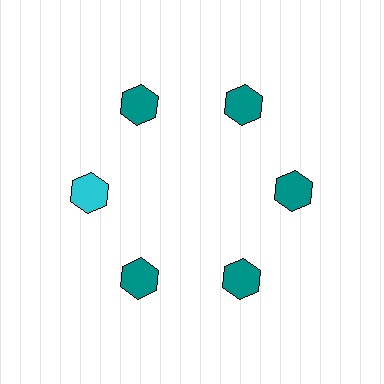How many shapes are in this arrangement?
There are 6 shapes arranged in a ring pattern.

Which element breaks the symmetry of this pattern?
The cyan hexagon at roughly the 9 o'clock position breaks the symmetry. All other shapes are teal hexagons.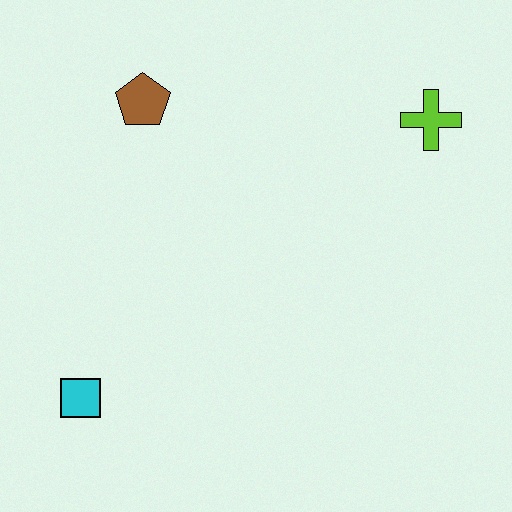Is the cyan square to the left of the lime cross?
Yes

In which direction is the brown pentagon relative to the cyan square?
The brown pentagon is above the cyan square.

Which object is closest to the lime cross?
The brown pentagon is closest to the lime cross.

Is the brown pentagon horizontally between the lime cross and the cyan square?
Yes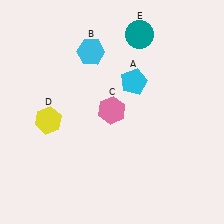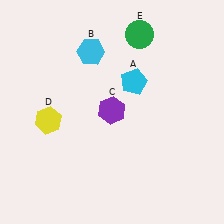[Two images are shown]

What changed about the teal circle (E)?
In Image 1, E is teal. In Image 2, it changed to green.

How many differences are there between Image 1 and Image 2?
There are 2 differences between the two images.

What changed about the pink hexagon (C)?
In Image 1, C is pink. In Image 2, it changed to purple.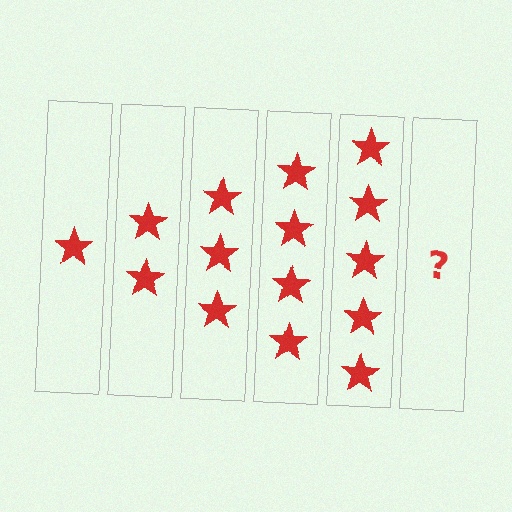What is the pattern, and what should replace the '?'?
The pattern is that each step adds one more star. The '?' should be 6 stars.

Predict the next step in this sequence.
The next step is 6 stars.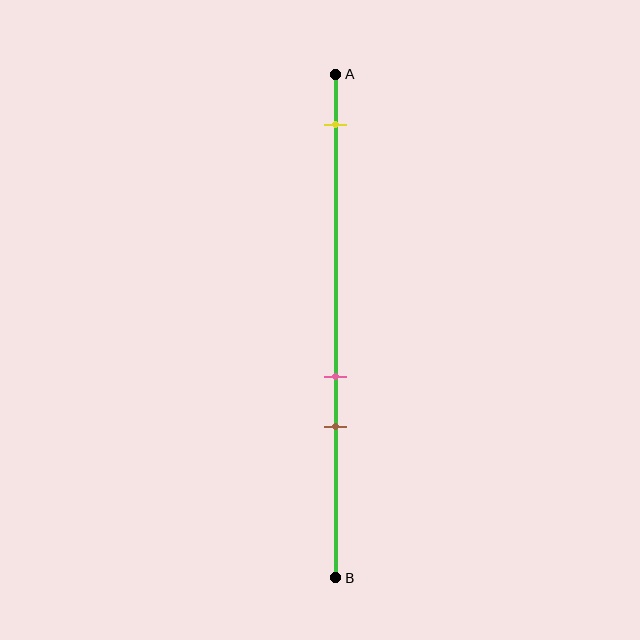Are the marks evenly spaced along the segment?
No, the marks are not evenly spaced.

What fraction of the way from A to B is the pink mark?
The pink mark is approximately 60% (0.6) of the way from A to B.